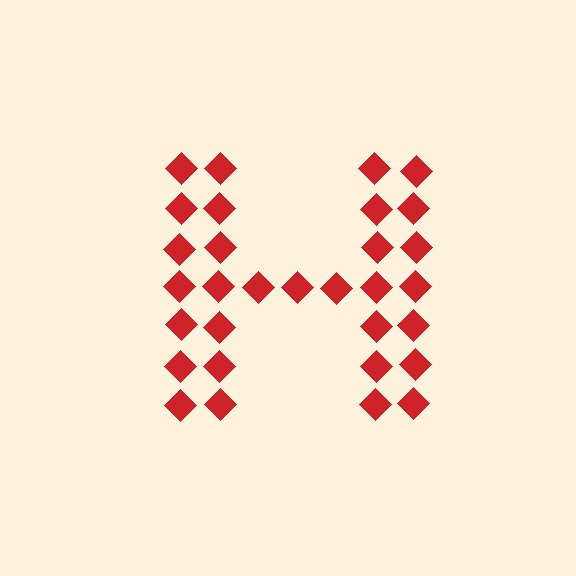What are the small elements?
The small elements are diamonds.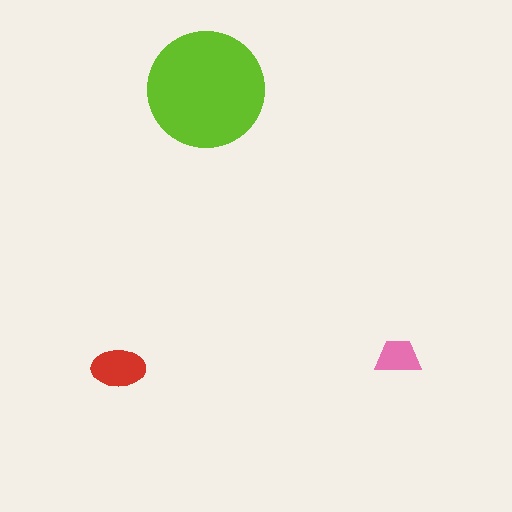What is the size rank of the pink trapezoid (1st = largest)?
3rd.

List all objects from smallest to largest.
The pink trapezoid, the red ellipse, the lime circle.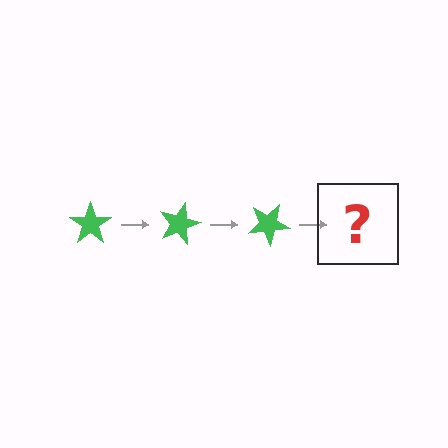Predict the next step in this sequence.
The next step is a green star rotated 45 degrees.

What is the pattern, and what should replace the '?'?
The pattern is that the star rotates 15 degrees each step. The '?' should be a green star rotated 45 degrees.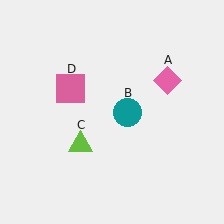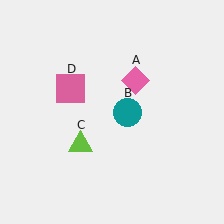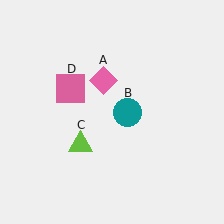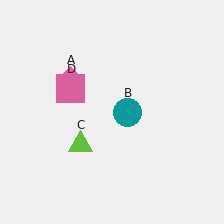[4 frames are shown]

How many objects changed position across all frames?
1 object changed position: pink diamond (object A).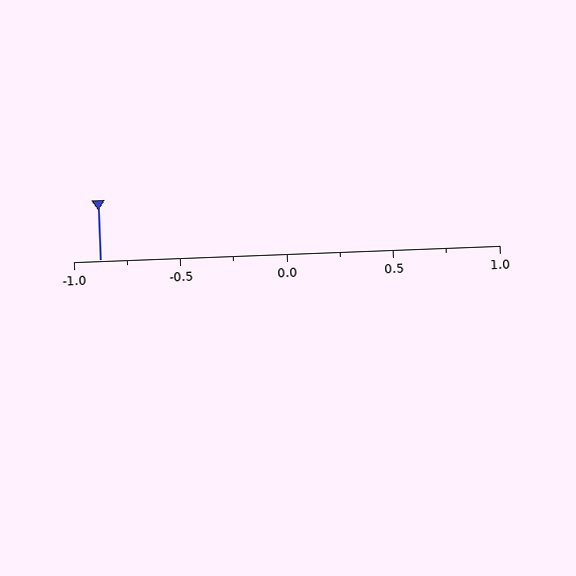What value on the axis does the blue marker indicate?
The marker indicates approximately -0.88.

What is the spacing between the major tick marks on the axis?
The major ticks are spaced 0.5 apart.